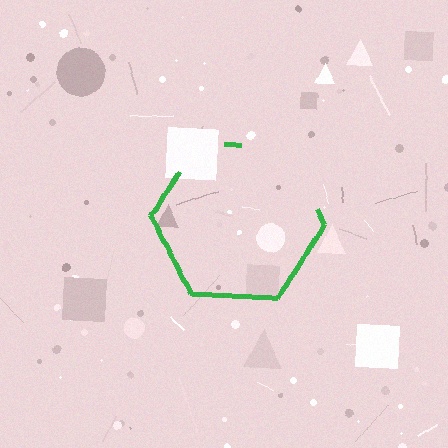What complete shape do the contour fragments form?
The contour fragments form a hexagon.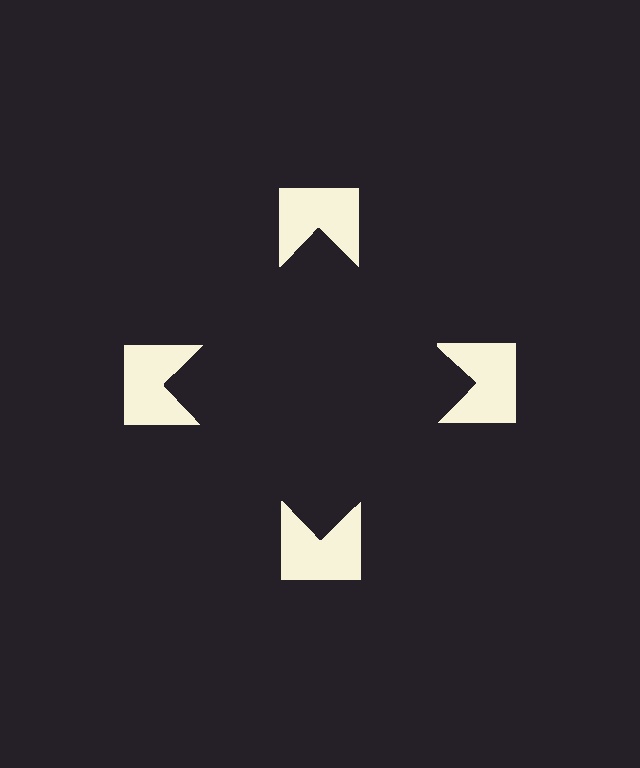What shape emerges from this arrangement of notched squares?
An illusory square — its edges are inferred from the aligned wedge cuts in the notched squares, not physically drawn.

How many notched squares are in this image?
There are 4 — one at each vertex of the illusory square.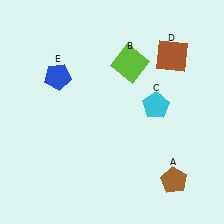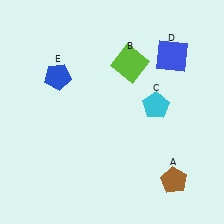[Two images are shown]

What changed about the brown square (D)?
In Image 1, D is brown. In Image 2, it changed to blue.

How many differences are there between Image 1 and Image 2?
There is 1 difference between the two images.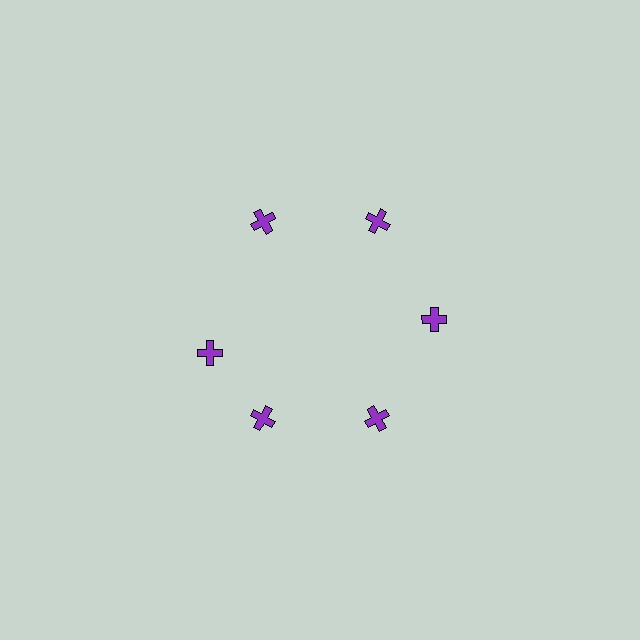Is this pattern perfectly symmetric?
No. The 6 purple crosses are arranged in a ring, but one element near the 9 o'clock position is rotated out of alignment along the ring, breaking the 6-fold rotational symmetry.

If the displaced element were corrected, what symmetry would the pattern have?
It would have 6-fold rotational symmetry — the pattern would map onto itself every 60 degrees.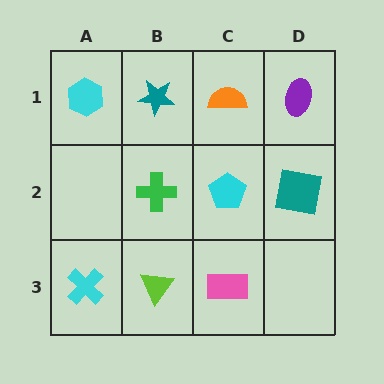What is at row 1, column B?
A teal star.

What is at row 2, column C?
A cyan pentagon.